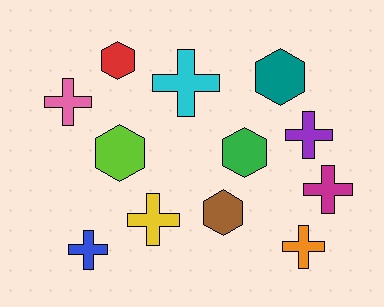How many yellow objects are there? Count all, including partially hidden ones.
There is 1 yellow object.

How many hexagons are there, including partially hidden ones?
There are 5 hexagons.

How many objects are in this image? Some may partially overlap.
There are 12 objects.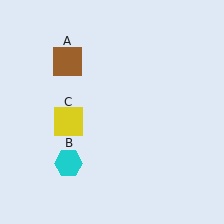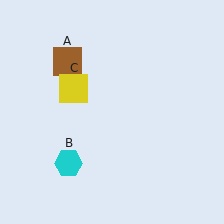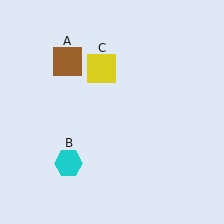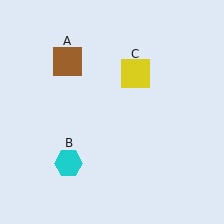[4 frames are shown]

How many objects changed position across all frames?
1 object changed position: yellow square (object C).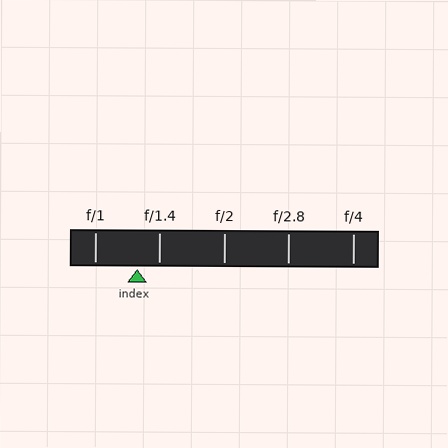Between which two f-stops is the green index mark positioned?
The index mark is between f/1 and f/1.4.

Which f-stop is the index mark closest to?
The index mark is closest to f/1.4.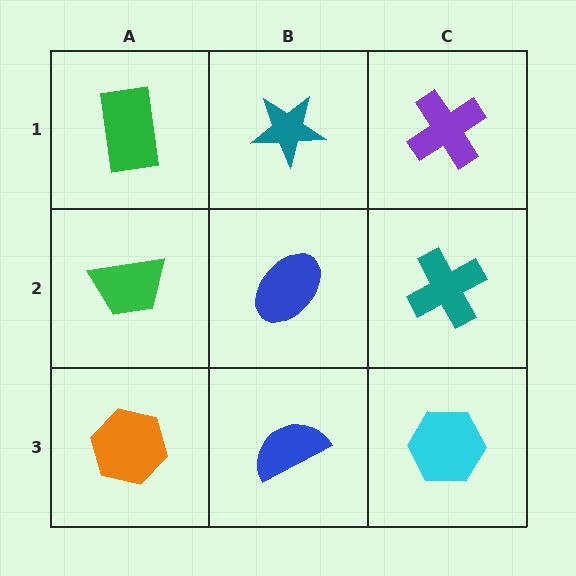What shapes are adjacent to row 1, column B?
A blue ellipse (row 2, column B), a green rectangle (row 1, column A), a purple cross (row 1, column C).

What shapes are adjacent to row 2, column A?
A green rectangle (row 1, column A), an orange hexagon (row 3, column A), a blue ellipse (row 2, column B).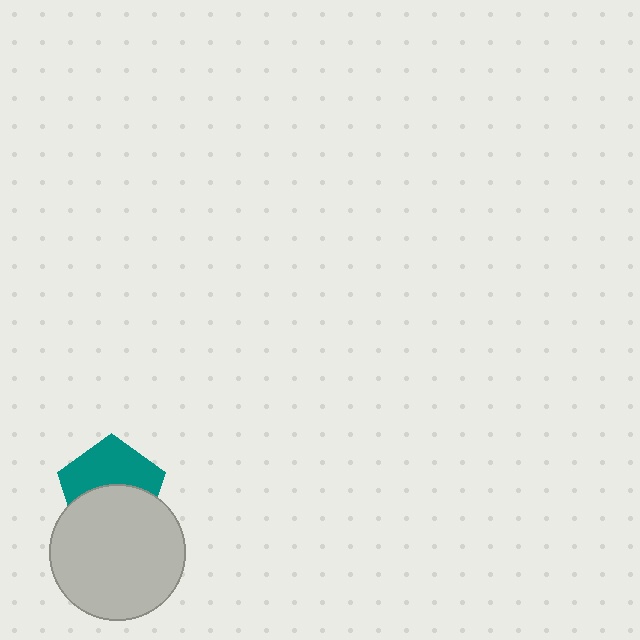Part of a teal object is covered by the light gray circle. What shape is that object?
It is a pentagon.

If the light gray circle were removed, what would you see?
You would see the complete teal pentagon.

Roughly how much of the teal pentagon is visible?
About half of it is visible (roughly 51%).